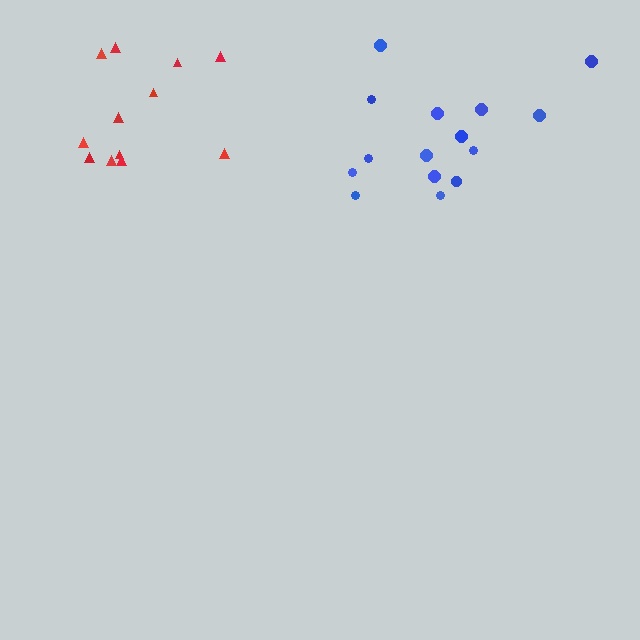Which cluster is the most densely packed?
Red.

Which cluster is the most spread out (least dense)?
Blue.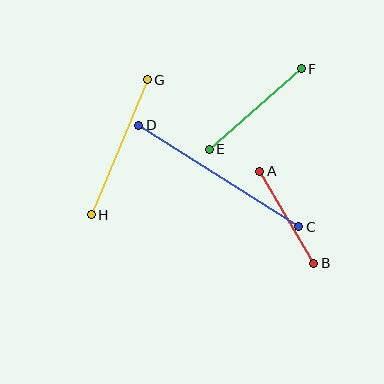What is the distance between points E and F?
The distance is approximately 123 pixels.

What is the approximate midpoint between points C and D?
The midpoint is at approximately (219, 176) pixels.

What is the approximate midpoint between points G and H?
The midpoint is at approximately (119, 147) pixels.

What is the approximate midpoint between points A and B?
The midpoint is at approximately (287, 217) pixels.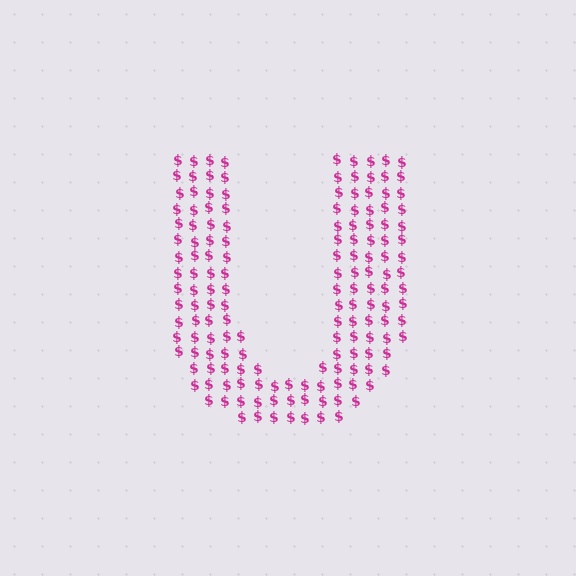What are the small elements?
The small elements are dollar signs.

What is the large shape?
The large shape is the letter U.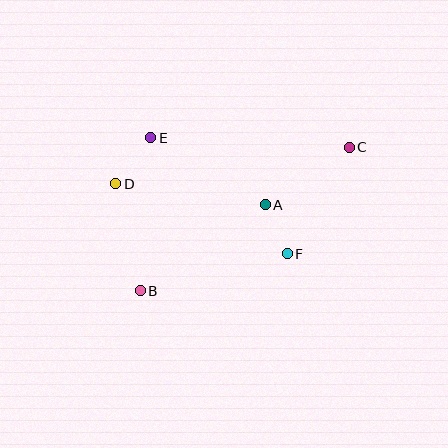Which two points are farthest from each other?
Points B and C are farthest from each other.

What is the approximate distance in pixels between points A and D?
The distance between A and D is approximately 151 pixels.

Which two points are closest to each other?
Points A and F are closest to each other.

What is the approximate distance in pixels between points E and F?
The distance between E and F is approximately 179 pixels.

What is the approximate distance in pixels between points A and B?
The distance between A and B is approximately 151 pixels.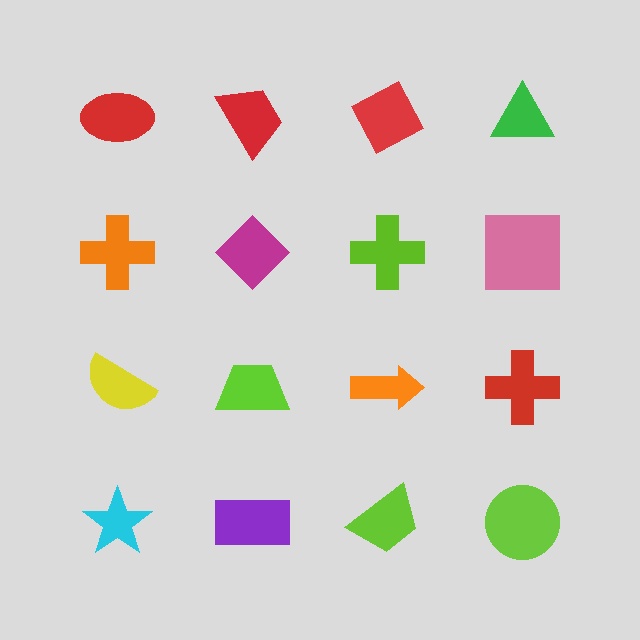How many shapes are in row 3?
4 shapes.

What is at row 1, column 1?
A red ellipse.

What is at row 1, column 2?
A red trapezoid.